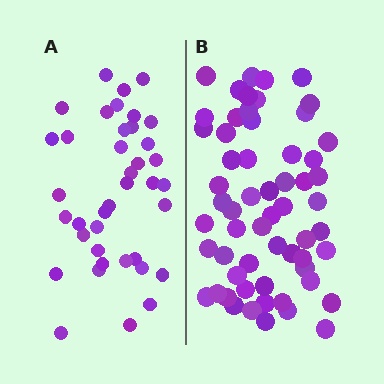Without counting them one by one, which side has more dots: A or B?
Region B (the right region) has more dots.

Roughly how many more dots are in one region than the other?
Region B has approximately 20 more dots than region A.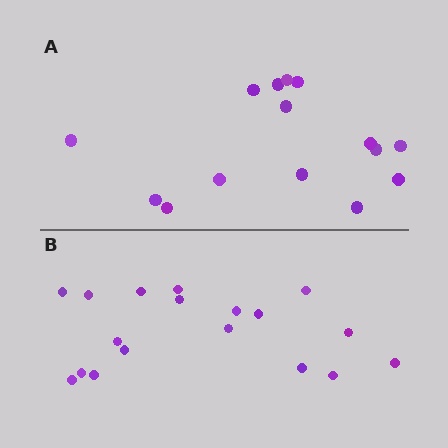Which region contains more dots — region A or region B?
Region B (the bottom region) has more dots.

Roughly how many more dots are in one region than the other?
Region B has just a few more — roughly 2 or 3 more dots than region A.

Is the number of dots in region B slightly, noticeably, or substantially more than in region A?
Region B has only slightly more — the two regions are fairly close. The ratio is roughly 1.2 to 1.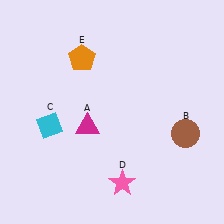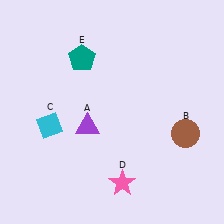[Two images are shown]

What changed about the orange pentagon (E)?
In Image 1, E is orange. In Image 2, it changed to teal.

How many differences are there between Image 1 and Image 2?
There are 2 differences between the two images.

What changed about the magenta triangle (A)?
In Image 1, A is magenta. In Image 2, it changed to purple.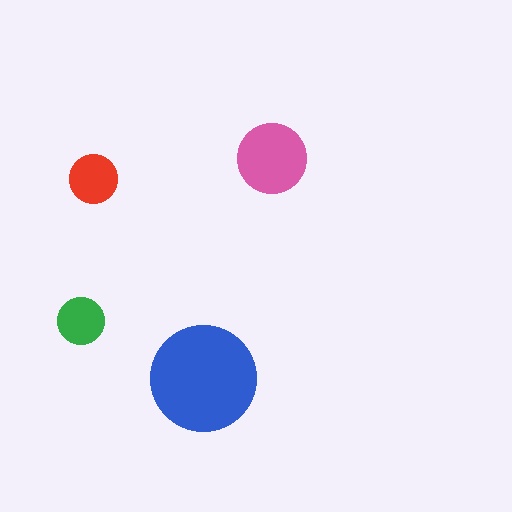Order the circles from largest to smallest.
the blue one, the pink one, the red one, the green one.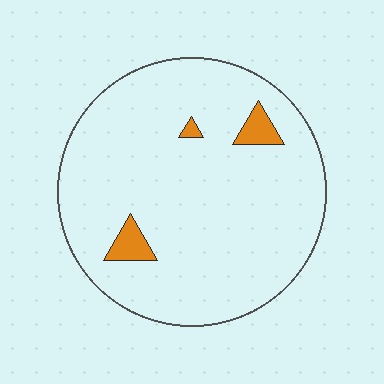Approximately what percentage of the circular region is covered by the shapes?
Approximately 5%.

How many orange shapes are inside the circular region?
3.